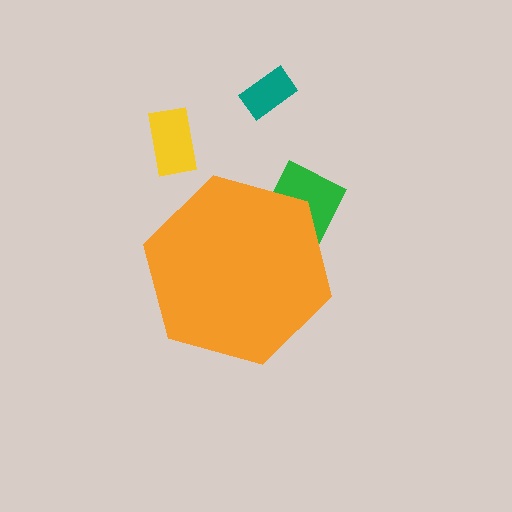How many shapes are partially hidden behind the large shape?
1 shape is partially hidden.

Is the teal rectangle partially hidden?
No, the teal rectangle is fully visible.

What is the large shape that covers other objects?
An orange hexagon.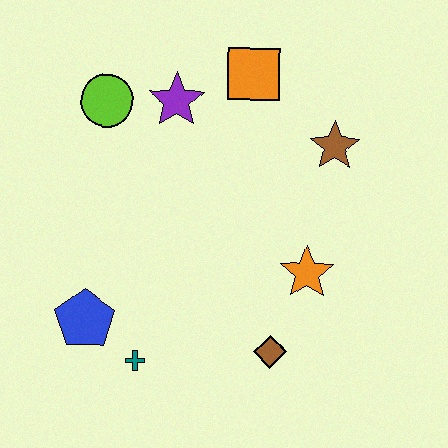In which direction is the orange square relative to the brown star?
The orange square is to the left of the brown star.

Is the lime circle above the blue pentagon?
Yes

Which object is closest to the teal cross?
The blue pentagon is closest to the teal cross.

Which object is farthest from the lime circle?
The brown diamond is farthest from the lime circle.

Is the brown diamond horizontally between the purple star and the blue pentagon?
No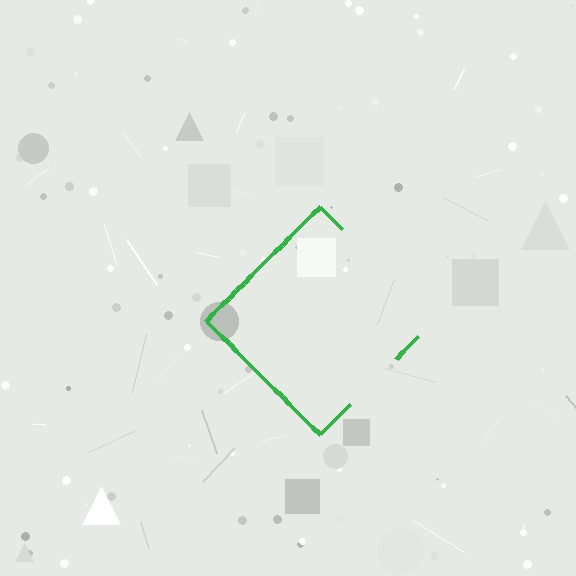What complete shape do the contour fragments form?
The contour fragments form a diamond.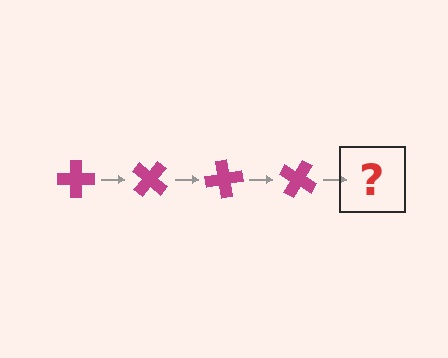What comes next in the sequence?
The next element should be a magenta cross rotated 160 degrees.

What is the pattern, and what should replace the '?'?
The pattern is that the cross rotates 40 degrees each step. The '?' should be a magenta cross rotated 160 degrees.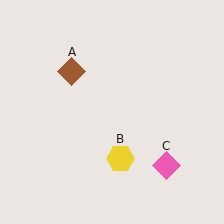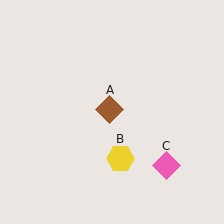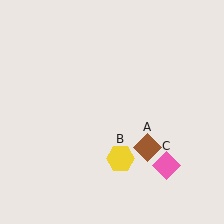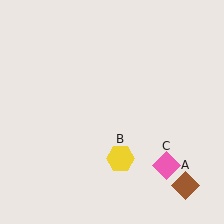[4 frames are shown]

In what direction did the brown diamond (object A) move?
The brown diamond (object A) moved down and to the right.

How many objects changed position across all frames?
1 object changed position: brown diamond (object A).